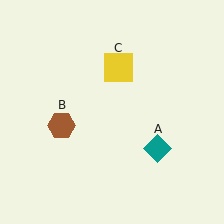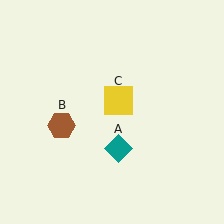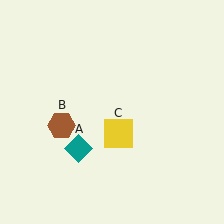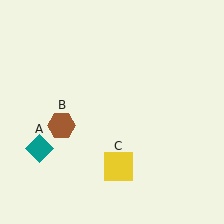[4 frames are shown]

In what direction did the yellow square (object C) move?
The yellow square (object C) moved down.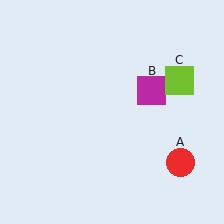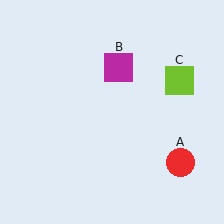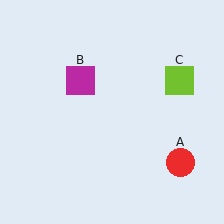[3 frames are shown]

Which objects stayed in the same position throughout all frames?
Red circle (object A) and lime square (object C) remained stationary.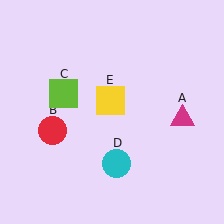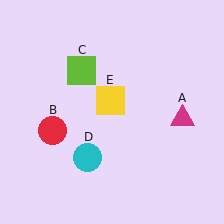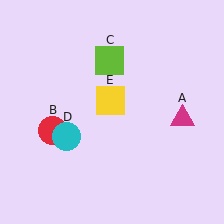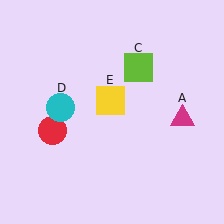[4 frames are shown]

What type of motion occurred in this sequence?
The lime square (object C), cyan circle (object D) rotated clockwise around the center of the scene.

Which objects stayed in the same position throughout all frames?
Magenta triangle (object A) and red circle (object B) and yellow square (object E) remained stationary.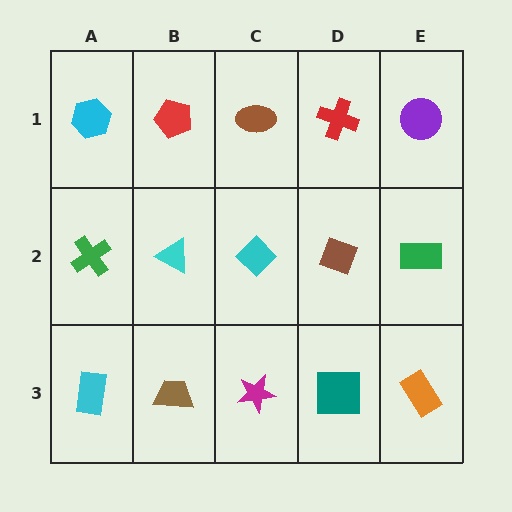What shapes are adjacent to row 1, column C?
A cyan diamond (row 2, column C), a red pentagon (row 1, column B), a red cross (row 1, column D).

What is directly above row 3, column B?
A cyan triangle.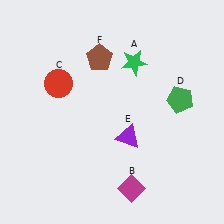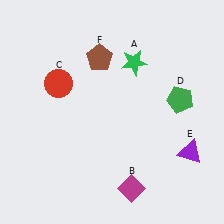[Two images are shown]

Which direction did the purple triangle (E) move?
The purple triangle (E) moved right.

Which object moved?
The purple triangle (E) moved right.